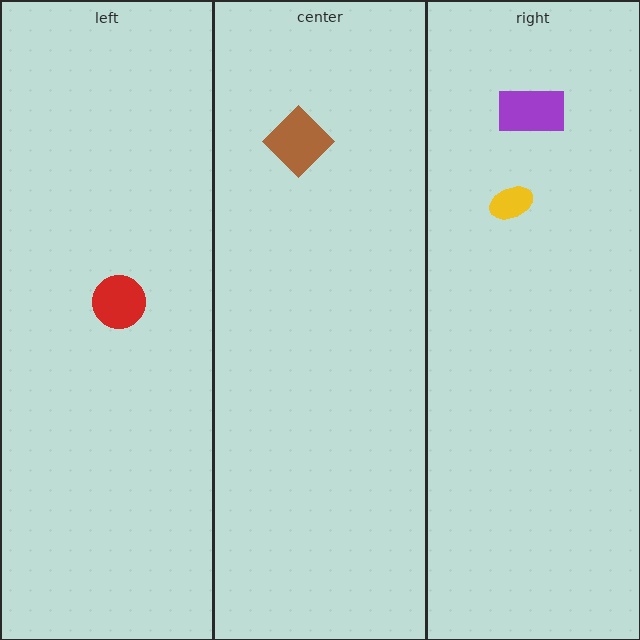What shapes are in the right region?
The yellow ellipse, the purple rectangle.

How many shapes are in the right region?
2.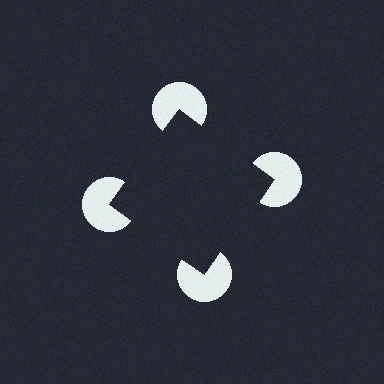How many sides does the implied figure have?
4 sides.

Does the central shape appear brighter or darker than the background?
It typically appears slightly darker than the background, even though no actual brightness change is drawn.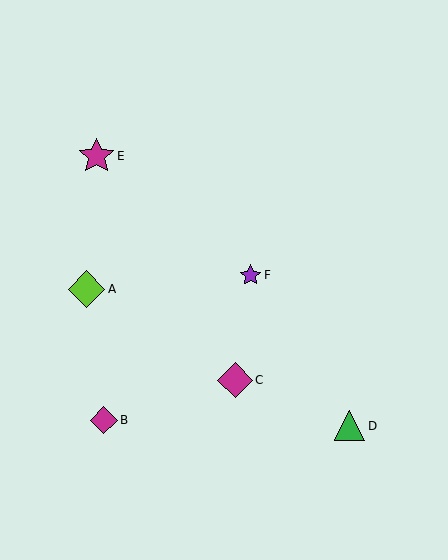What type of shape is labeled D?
Shape D is a green triangle.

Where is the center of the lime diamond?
The center of the lime diamond is at (86, 289).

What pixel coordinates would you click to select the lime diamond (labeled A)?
Click at (86, 289) to select the lime diamond A.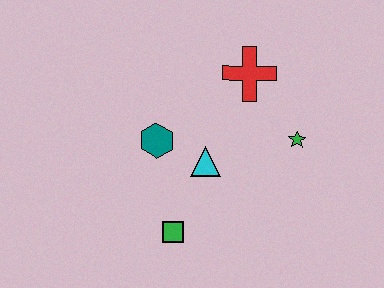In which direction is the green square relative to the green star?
The green square is to the left of the green star.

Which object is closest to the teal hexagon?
The cyan triangle is closest to the teal hexagon.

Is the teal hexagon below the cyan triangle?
No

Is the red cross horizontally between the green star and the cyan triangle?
Yes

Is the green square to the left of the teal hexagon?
No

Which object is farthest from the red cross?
The green square is farthest from the red cross.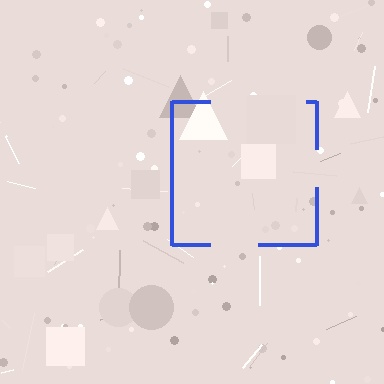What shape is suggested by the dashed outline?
The dashed outline suggests a square.